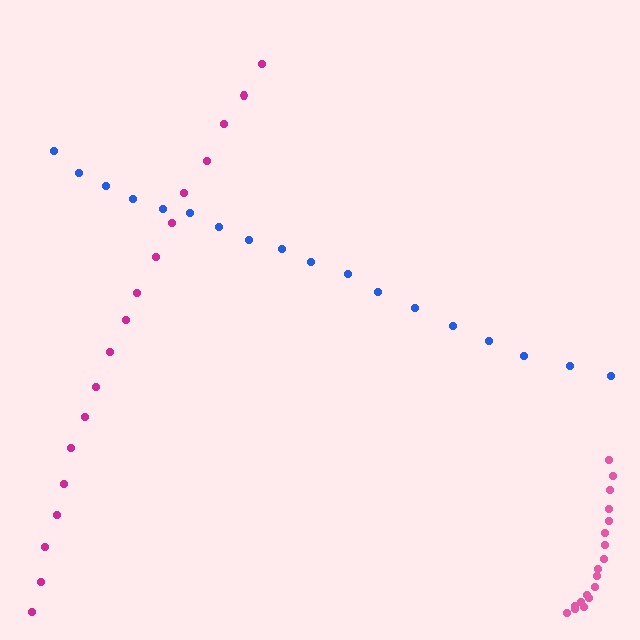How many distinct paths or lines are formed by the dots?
There are 3 distinct paths.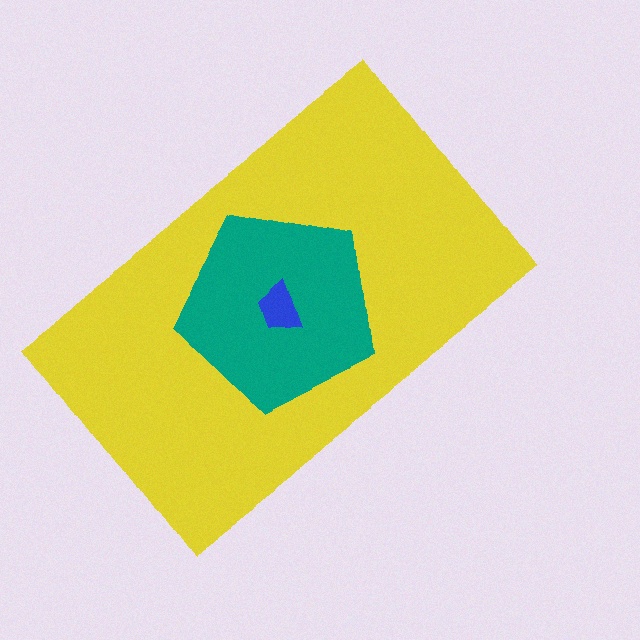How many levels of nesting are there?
3.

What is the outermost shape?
The yellow rectangle.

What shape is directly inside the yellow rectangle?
The teal pentagon.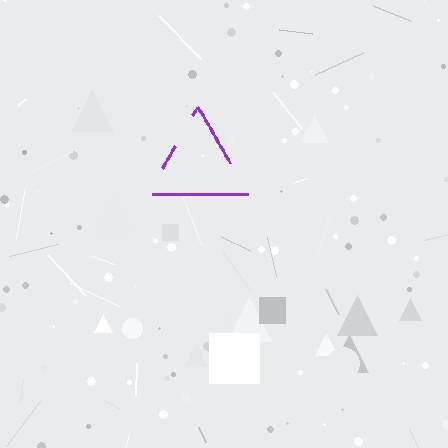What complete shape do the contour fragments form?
The contour fragments form a triangle.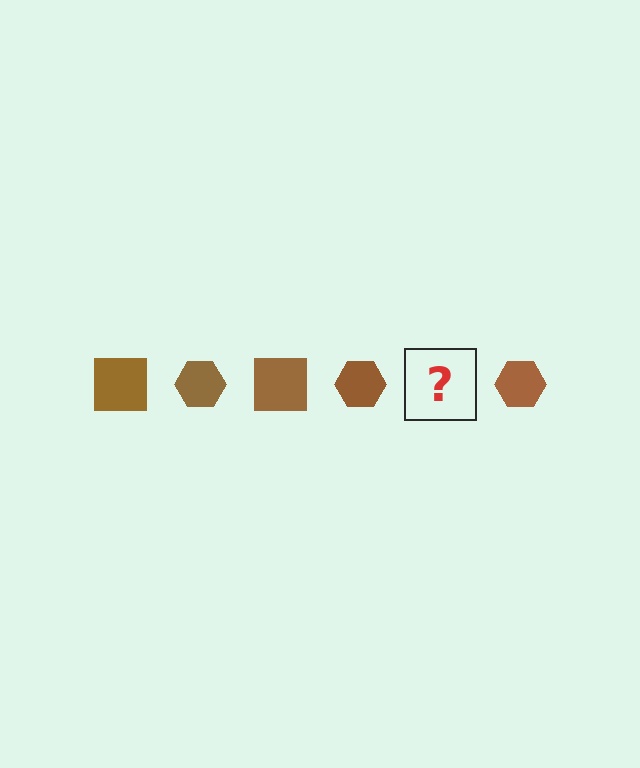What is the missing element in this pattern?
The missing element is a brown square.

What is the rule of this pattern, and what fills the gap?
The rule is that the pattern cycles through square, hexagon shapes in brown. The gap should be filled with a brown square.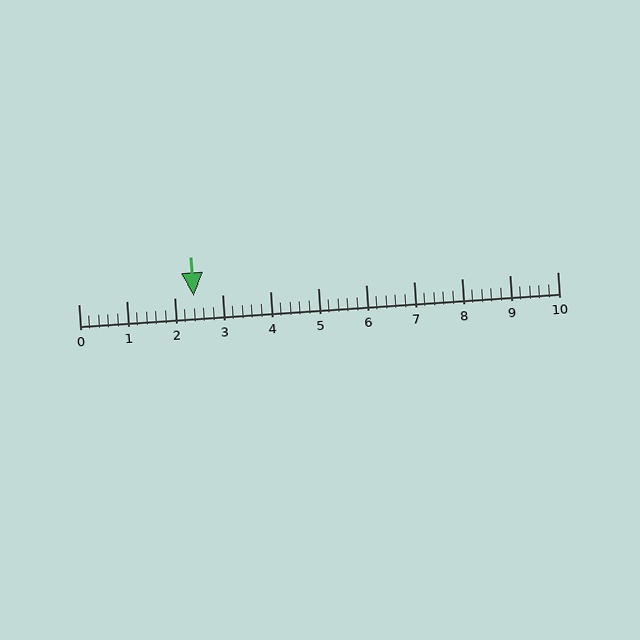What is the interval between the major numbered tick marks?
The major tick marks are spaced 1 units apart.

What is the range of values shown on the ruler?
The ruler shows values from 0 to 10.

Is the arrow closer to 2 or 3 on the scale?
The arrow is closer to 2.